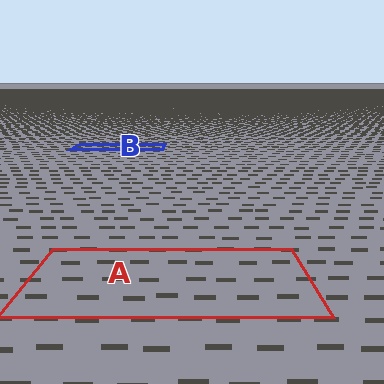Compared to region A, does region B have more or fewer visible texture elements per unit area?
Region B has more texture elements per unit area — they are packed more densely because it is farther away.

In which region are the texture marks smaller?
The texture marks are smaller in region B, because it is farther away.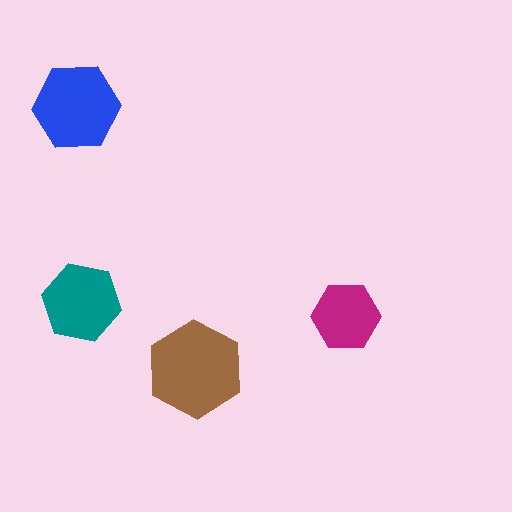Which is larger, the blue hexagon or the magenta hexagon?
The blue one.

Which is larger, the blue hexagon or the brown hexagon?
The brown one.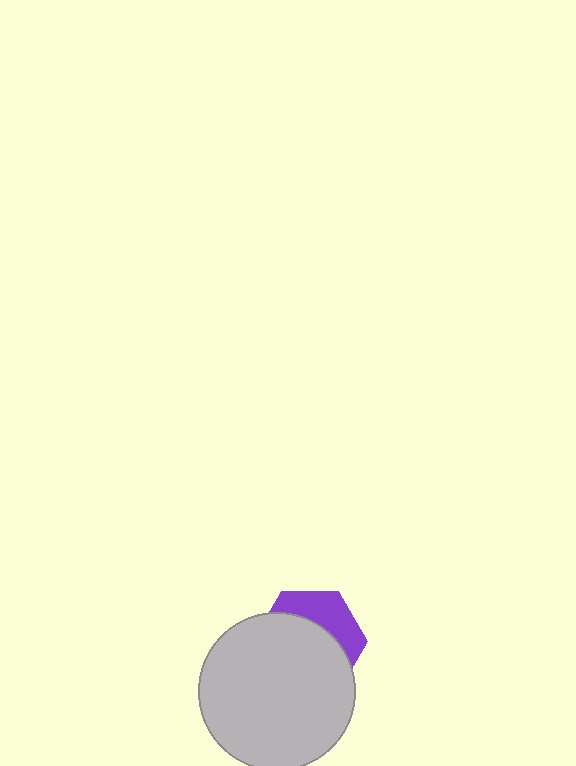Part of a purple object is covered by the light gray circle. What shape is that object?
It is a hexagon.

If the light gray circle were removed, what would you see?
You would see the complete purple hexagon.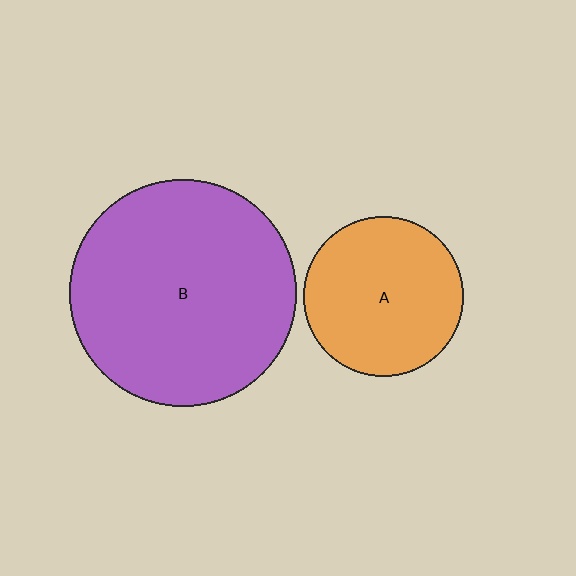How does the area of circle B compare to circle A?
Approximately 2.0 times.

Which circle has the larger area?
Circle B (purple).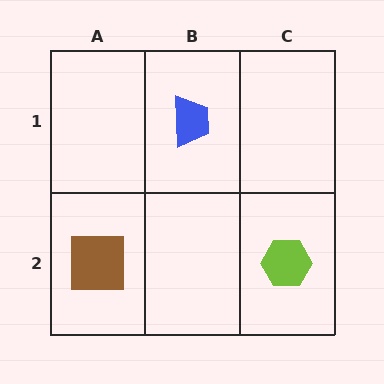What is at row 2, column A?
A brown square.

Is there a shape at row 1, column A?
No, that cell is empty.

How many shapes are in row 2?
2 shapes.